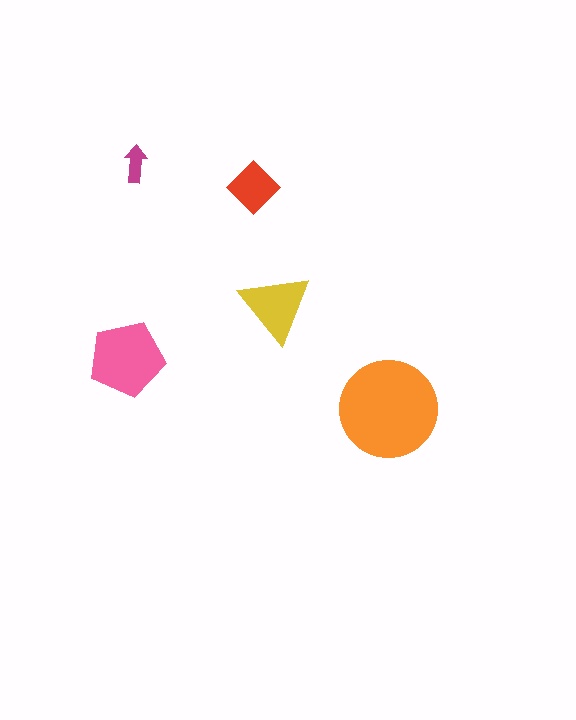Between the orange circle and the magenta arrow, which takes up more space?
The orange circle.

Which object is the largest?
The orange circle.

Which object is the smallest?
The magenta arrow.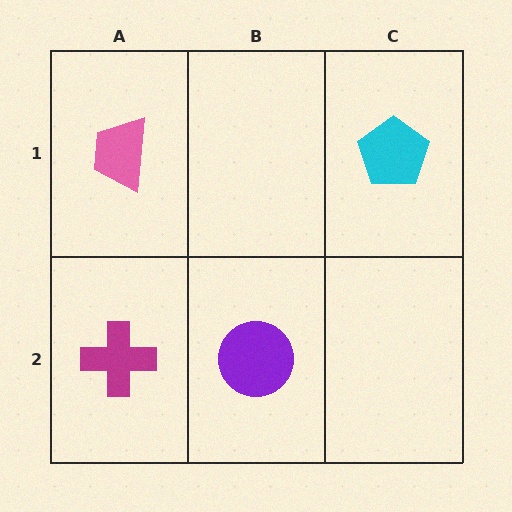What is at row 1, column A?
A pink trapezoid.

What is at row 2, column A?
A magenta cross.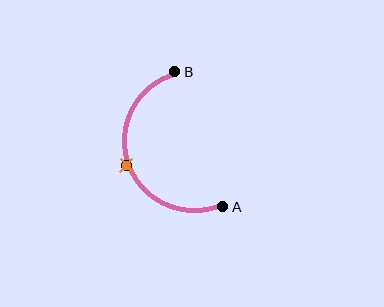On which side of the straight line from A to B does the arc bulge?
The arc bulges to the left of the straight line connecting A and B.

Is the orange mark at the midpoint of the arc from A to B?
Yes. The orange mark lies on the arc at equal arc-length from both A and B — it is the arc midpoint.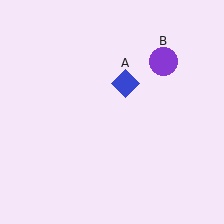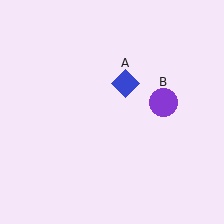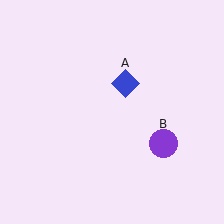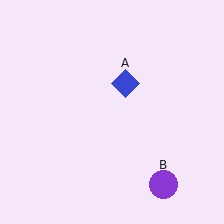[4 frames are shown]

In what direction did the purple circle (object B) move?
The purple circle (object B) moved down.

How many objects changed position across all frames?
1 object changed position: purple circle (object B).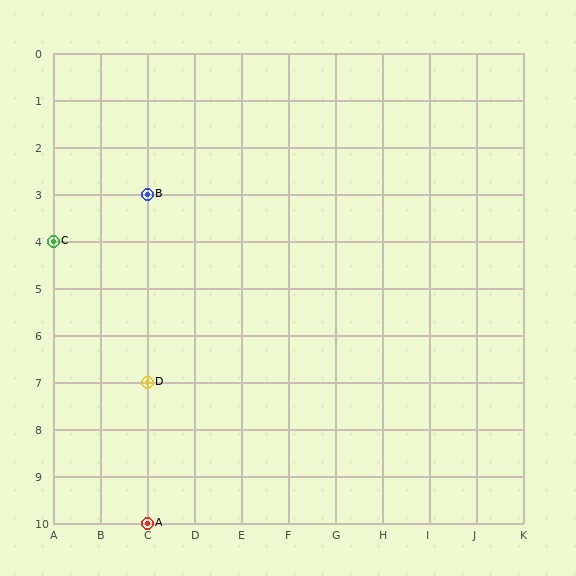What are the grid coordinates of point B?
Point B is at grid coordinates (C, 3).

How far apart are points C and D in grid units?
Points C and D are 2 columns and 3 rows apart (about 3.6 grid units diagonally).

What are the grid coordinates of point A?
Point A is at grid coordinates (C, 10).